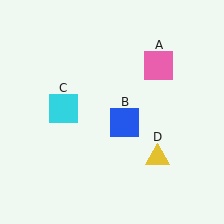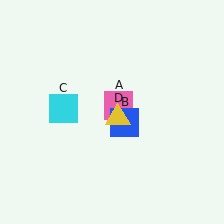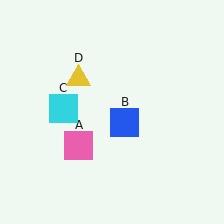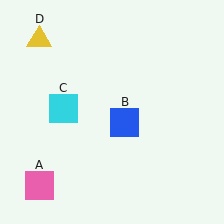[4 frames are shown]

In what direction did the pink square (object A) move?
The pink square (object A) moved down and to the left.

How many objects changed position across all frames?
2 objects changed position: pink square (object A), yellow triangle (object D).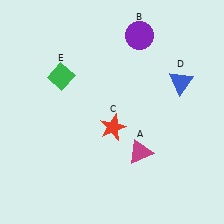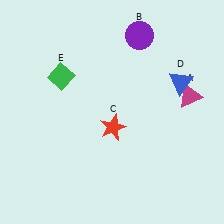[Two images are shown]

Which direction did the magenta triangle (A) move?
The magenta triangle (A) moved up.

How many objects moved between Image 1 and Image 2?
1 object moved between the two images.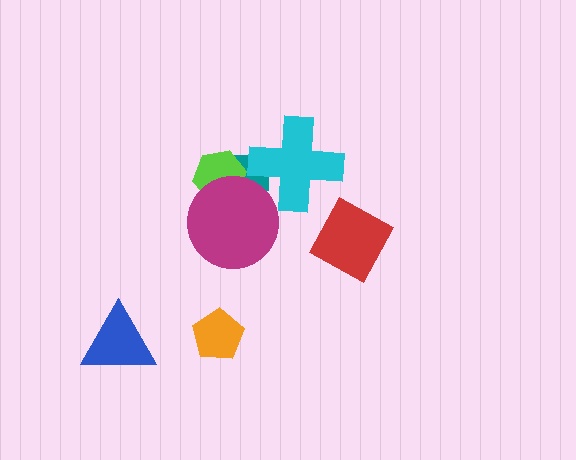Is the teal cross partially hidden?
Yes, it is partially covered by another shape.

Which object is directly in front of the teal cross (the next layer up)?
The cyan cross is directly in front of the teal cross.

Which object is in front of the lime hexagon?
The magenta circle is in front of the lime hexagon.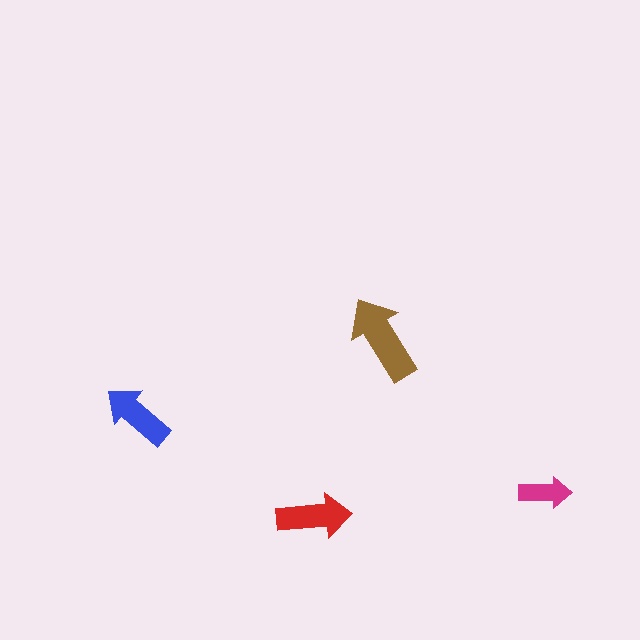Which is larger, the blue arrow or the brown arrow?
The brown one.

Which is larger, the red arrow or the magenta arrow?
The red one.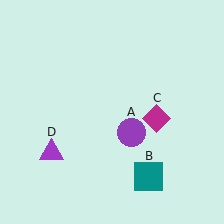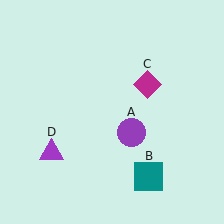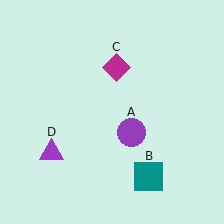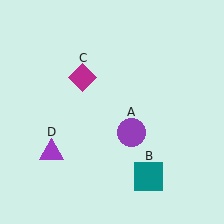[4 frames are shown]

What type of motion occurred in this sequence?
The magenta diamond (object C) rotated counterclockwise around the center of the scene.